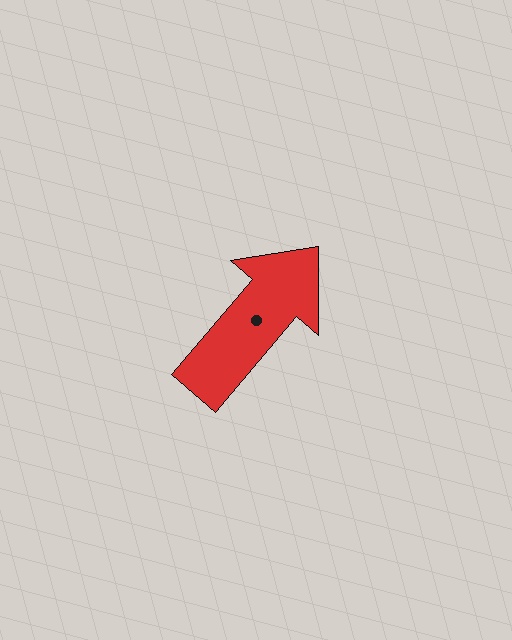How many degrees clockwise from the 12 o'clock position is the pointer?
Approximately 40 degrees.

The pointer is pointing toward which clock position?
Roughly 1 o'clock.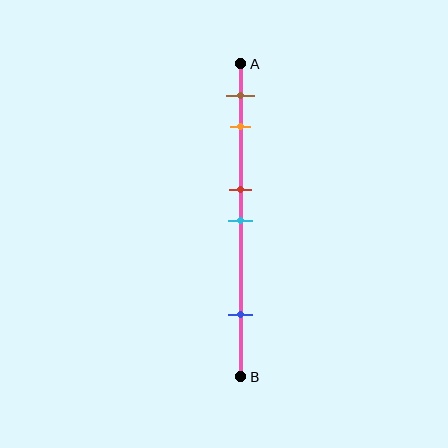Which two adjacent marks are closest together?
The red and cyan marks are the closest adjacent pair.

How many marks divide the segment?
There are 5 marks dividing the segment.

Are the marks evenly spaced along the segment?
No, the marks are not evenly spaced.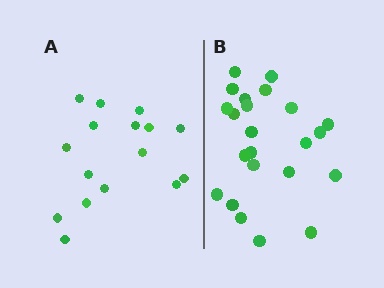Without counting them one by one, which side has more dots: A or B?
Region B (the right region) has more dots.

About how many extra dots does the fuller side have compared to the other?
Region B has roughly 8 or so more dots than region A.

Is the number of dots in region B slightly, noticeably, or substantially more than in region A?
Region B has noticeably more, but not dramatically so. The ratio is roughly 1.4 to 1.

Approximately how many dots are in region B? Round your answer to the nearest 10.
About 20 dots. (The exact count is 23, which rounds to 20.)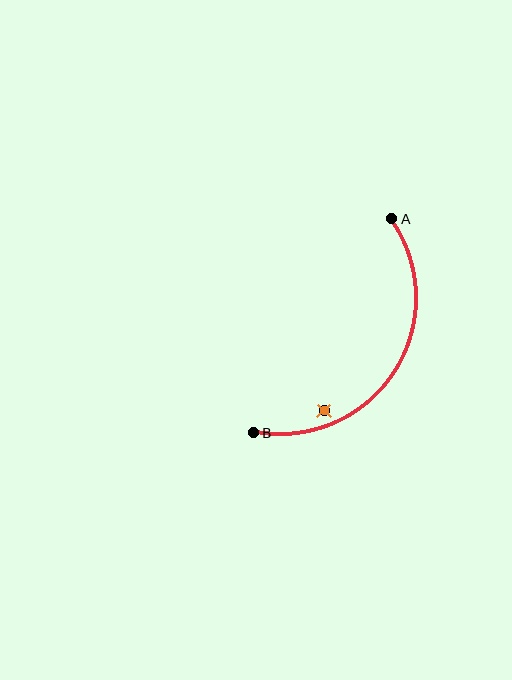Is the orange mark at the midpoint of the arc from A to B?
No — the orange mark does not lie on the arc at all. It sits slightly inside the curve.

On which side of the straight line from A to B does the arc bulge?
The arc bulges to the right of the straight line connecting A and B.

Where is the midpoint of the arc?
The arc midpoint is the point on the curve farthest from the straight line joining A and B. It sits to the right of that line.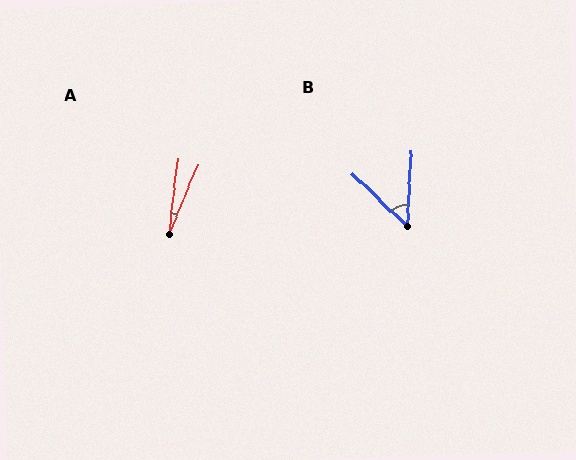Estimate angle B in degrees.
Approximately 49 degrees.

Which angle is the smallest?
A, at approximately 16 degrees.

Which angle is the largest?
B, at approximately 49 degrees.